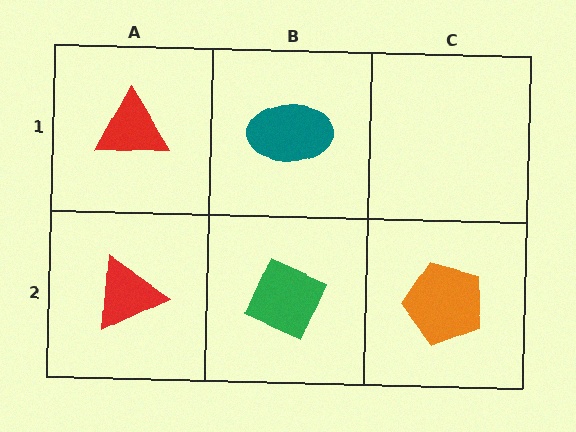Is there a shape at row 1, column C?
No, that cell is empty.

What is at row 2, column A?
A red triangle.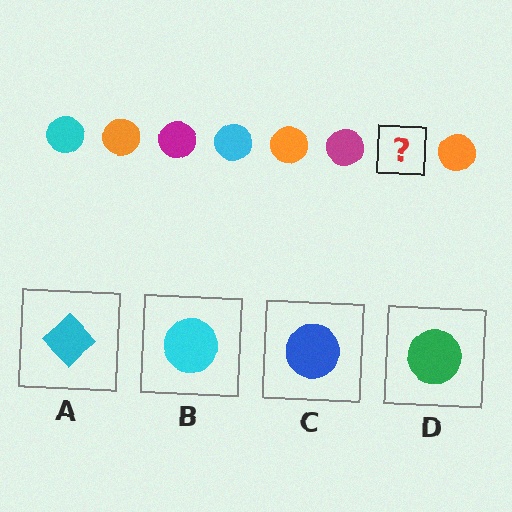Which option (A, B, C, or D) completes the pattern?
B.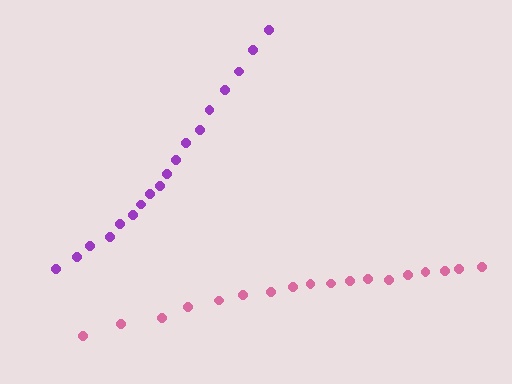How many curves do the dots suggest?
There are 2 distinct paths.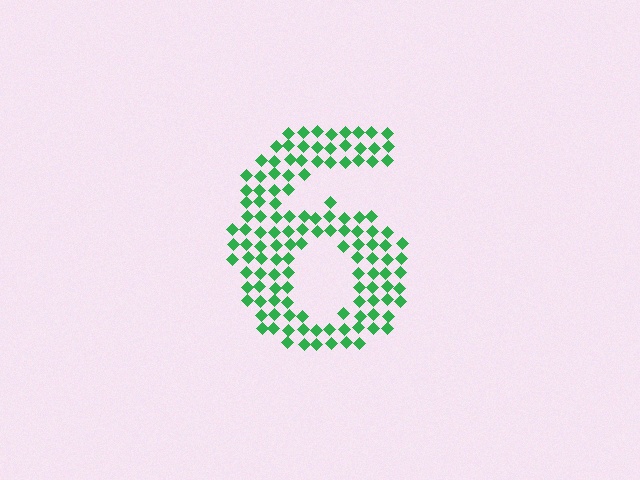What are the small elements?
The small elements are diamonds.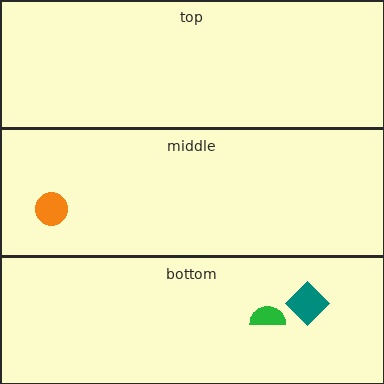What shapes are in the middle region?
The orange circle.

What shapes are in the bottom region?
The teal diamond, the green semicircle.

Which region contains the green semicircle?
The bottom region.